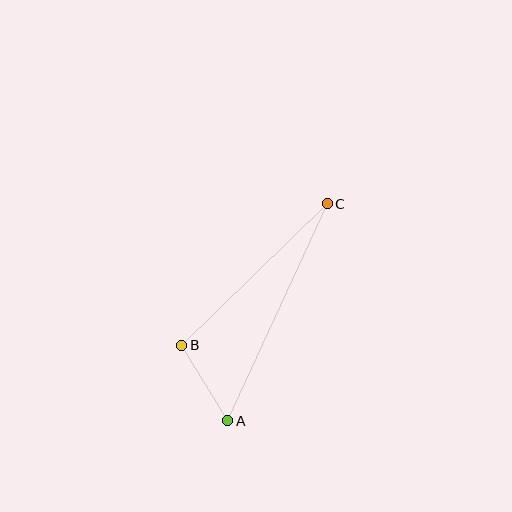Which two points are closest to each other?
Points A and B are closest to each other.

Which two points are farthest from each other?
Points A and C are farthest from each other.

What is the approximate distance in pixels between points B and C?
The distance between B and C is approximately 203 pixels.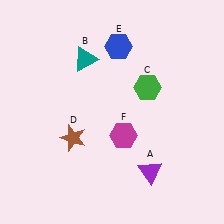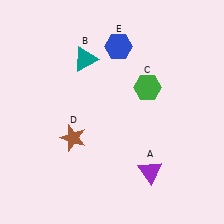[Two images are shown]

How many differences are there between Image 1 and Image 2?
There is 1 difference between the two images.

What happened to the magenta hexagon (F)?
The magenta hexagon (F) was removed in Image 2. It was in the bottom-right area of Image 1.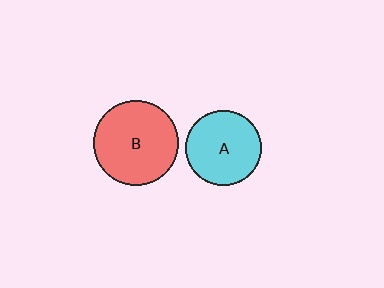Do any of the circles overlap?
No, none of the circles overlap.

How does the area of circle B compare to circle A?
Approximately 1.3 times.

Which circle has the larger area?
Circle B (red).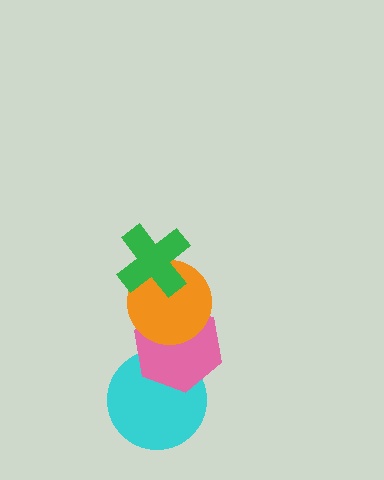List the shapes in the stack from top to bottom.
From top to bottom: the green cross, the orange circle, the pink hexagon, the cyan circle.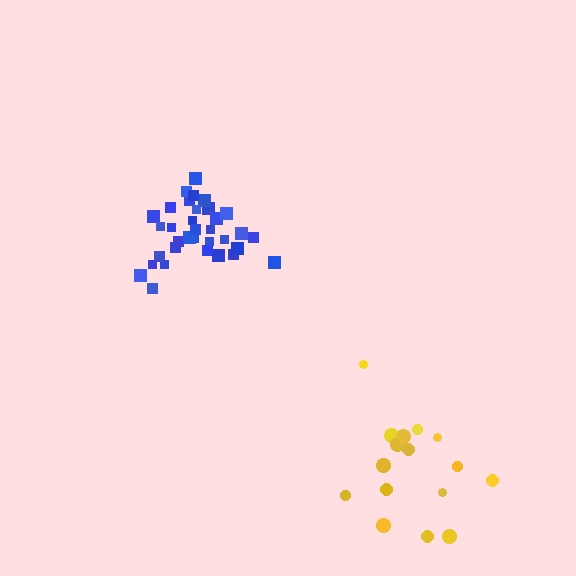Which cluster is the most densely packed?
Blue.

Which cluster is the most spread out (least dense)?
Yellow.